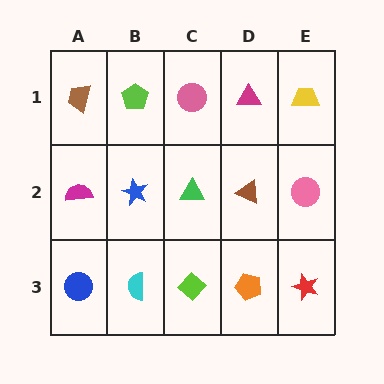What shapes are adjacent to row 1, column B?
A blue star (row 2, column B), a brown trapezoid (row 1, column A), a pink circle (row 1, column C).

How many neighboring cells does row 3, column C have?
3.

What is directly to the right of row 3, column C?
An orange pentagon.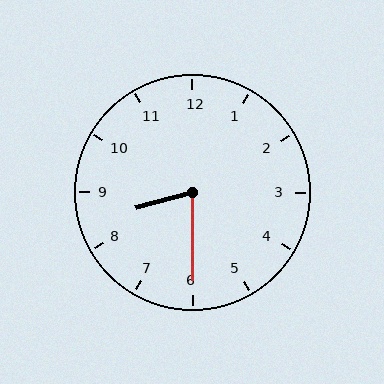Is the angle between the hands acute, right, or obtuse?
It is acute.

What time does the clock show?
8:30.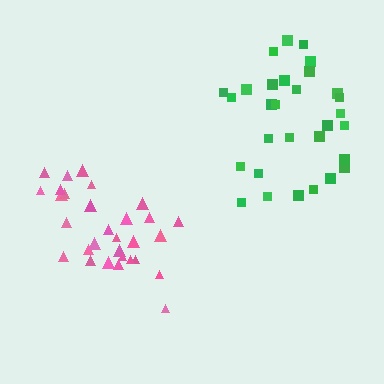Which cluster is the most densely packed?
Pink.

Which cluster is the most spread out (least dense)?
Green.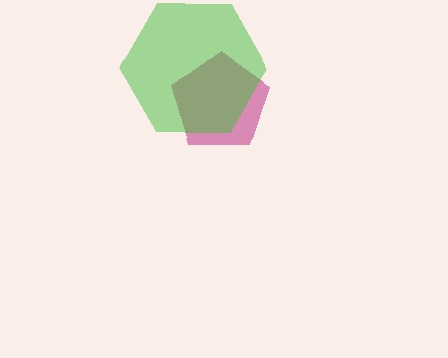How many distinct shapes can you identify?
There are 2 distinct shapes: a magenta pentagon, a green hexagon.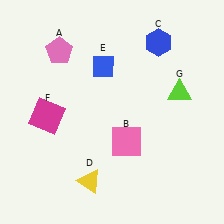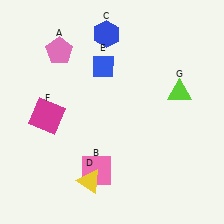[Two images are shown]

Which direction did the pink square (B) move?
The pink square (B) moved left.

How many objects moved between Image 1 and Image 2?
2 objects moved between the two images.